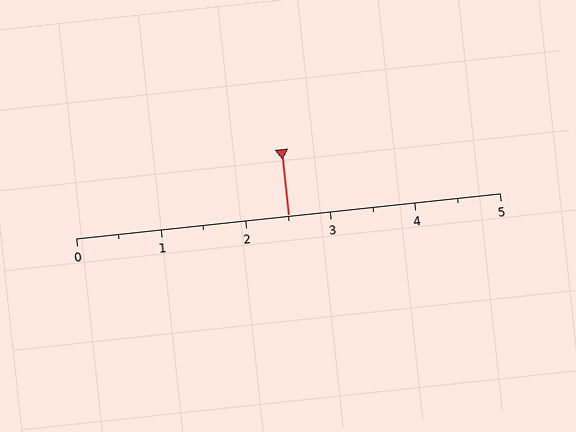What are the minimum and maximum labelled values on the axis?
The axis runs from 0 to 5.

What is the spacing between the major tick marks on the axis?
The major ticks are spaced 1 apart.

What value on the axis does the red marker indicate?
The marker indicates approximately 2.5.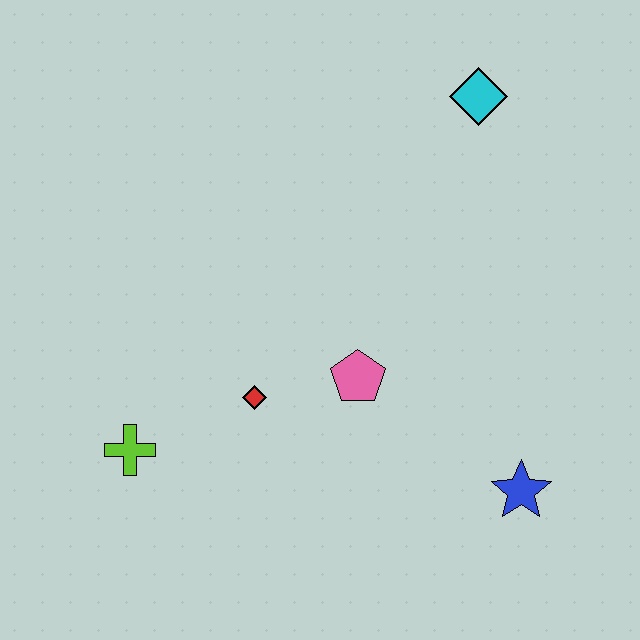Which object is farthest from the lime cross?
The cyan diamond is farthest from the lime cross.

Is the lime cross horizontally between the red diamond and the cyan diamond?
No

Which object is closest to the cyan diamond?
The pink pentagon is closest to the cyan diamond.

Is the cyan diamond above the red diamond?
Yes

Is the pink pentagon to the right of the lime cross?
Yes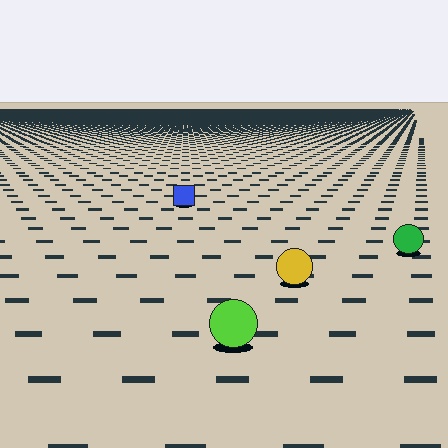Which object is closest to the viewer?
The lime circle is closest. The texture marks near it are larger and more spread out.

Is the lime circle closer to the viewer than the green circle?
Yes. The lime circle is closer — you can tell from the texture gradient: the ground texture is coarser near it.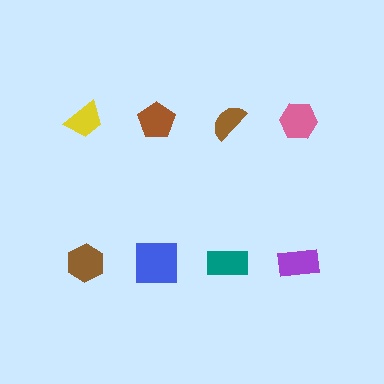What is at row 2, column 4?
A purple rectangle.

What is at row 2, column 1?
A brown hexagon.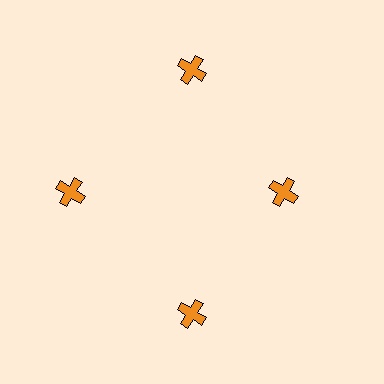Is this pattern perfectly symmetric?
No. The 4 orange crosses are arranged in a ring, but one element near the 3 o'clock position is pulled inward toward the center, breaking the 4-fold rotational symmetry.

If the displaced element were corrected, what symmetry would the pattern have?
It would have 4-fold rotational symmetry — the pattern would map onto itself every 90 degrees.